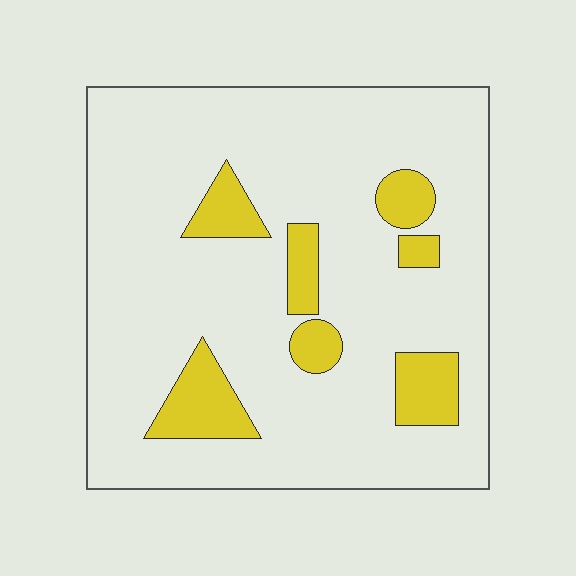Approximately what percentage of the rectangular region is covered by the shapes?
Approximately 15%.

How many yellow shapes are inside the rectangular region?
7.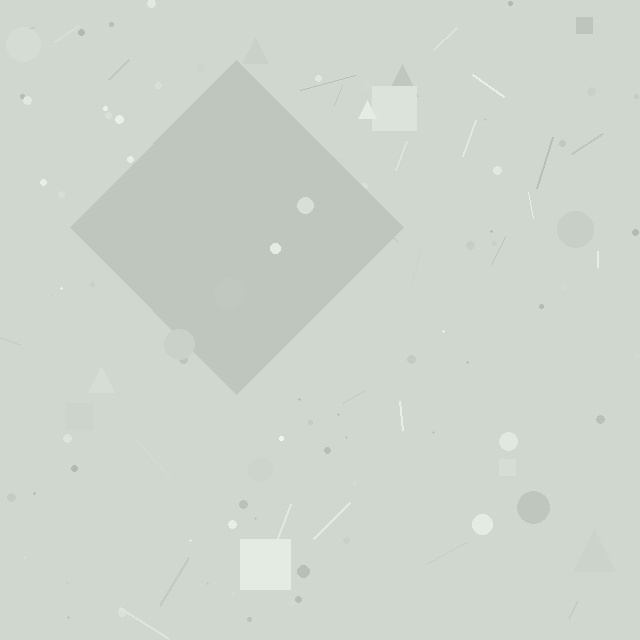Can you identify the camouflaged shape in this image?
The camouflaged shape is a diamond.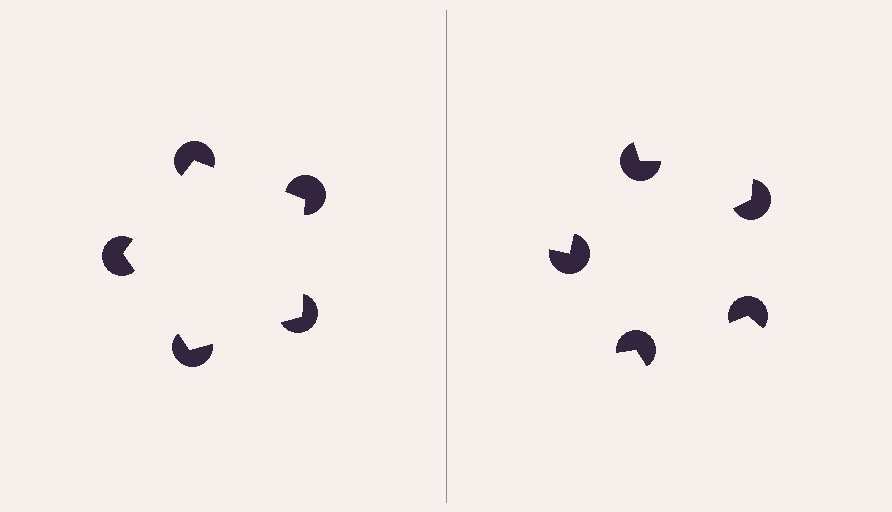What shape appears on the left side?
An illusory pentagon.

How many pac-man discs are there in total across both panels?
10 — 5 on each side.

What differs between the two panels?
The pac-man discs are positioned identically on both sides; only the wedge orientations differ. On the left they align to a pentagon; on the right they are misaligned.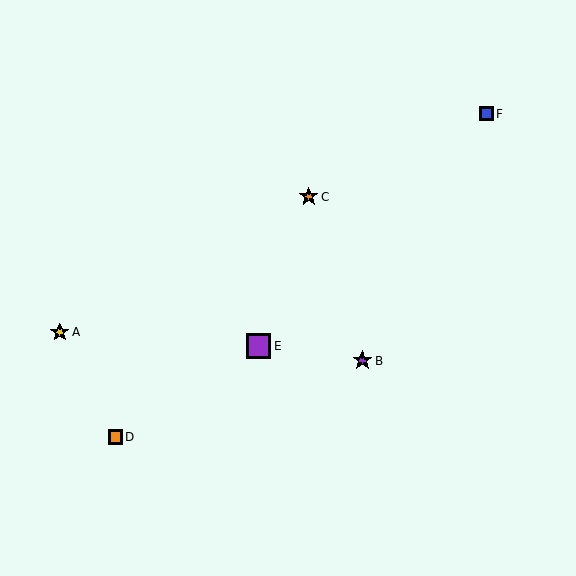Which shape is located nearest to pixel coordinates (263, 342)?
The purple square (labeled E) at (259, 346) is nearest to that location.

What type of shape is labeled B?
Shape B is a purple star.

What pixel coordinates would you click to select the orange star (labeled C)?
Click at (309, 197) to select the orange star C.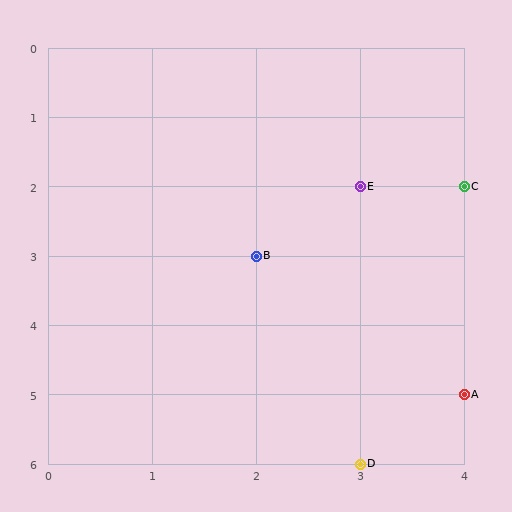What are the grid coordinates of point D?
Point D is at grid coordinates (3, 6).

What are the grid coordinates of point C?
Point C is at grid coordinates (4, 2).